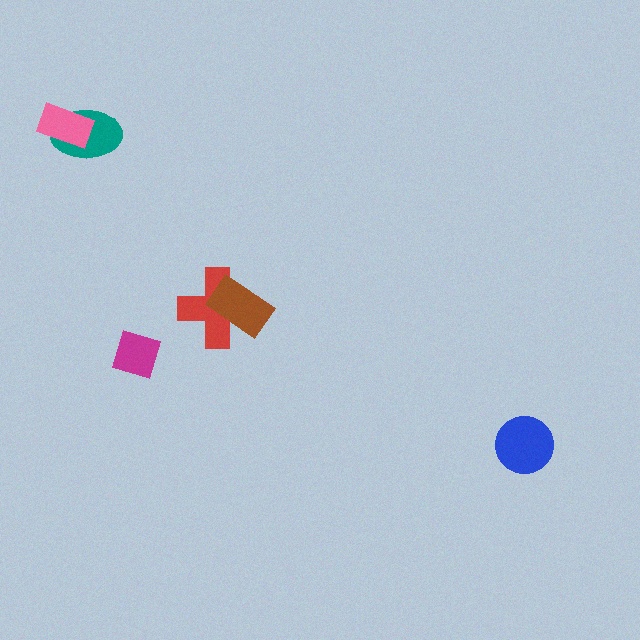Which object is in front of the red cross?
The brown rectangle is in front of the red cross.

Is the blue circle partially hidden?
No, no other shape covers it.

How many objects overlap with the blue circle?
0 objects overlap with the blue circle.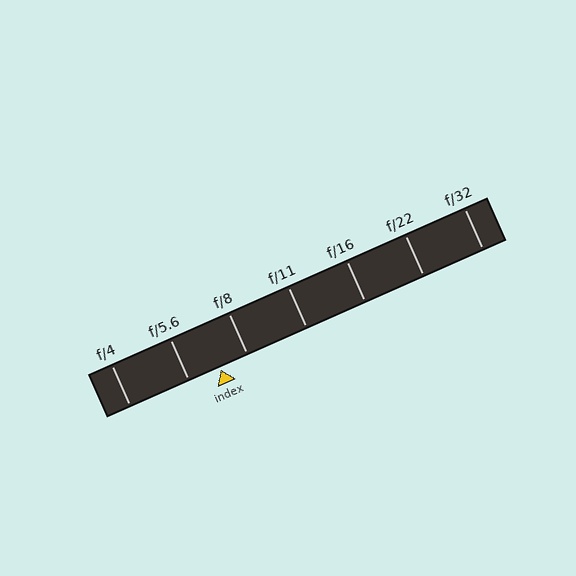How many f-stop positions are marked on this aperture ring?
There are 7 f-stop positions marked.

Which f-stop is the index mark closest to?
The index mark is closest to f/8.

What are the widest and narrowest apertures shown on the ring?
The widest aperture shown is f/4 and the narrowest is f/32.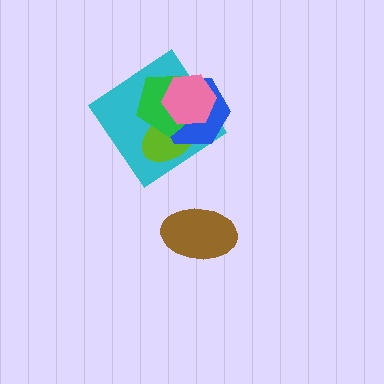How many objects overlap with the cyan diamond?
4 objects overlap with the cyan diamond.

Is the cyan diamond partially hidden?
Yes, it is partially covered by another shape.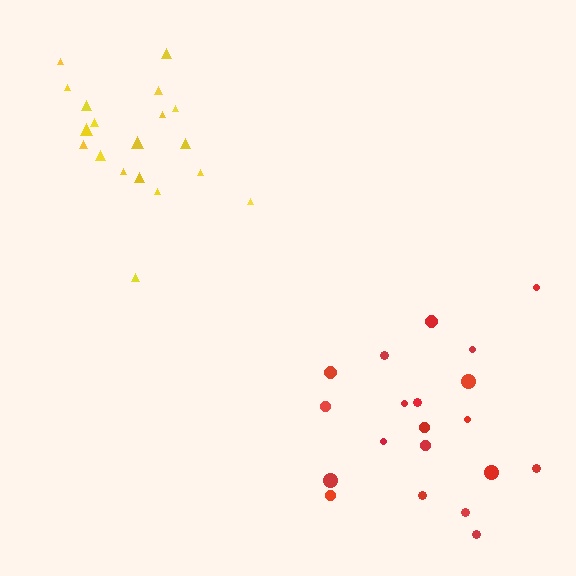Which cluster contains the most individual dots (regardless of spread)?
Red (20).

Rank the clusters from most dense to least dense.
yellow, red.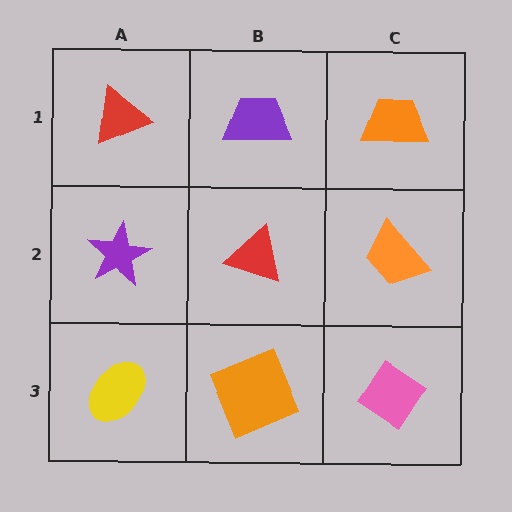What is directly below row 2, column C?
A pink diamond.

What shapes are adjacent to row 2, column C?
An orange trapezoid (row 1, column C), a pink diamond (row 3, column C), a red triangle (row 2, column B).